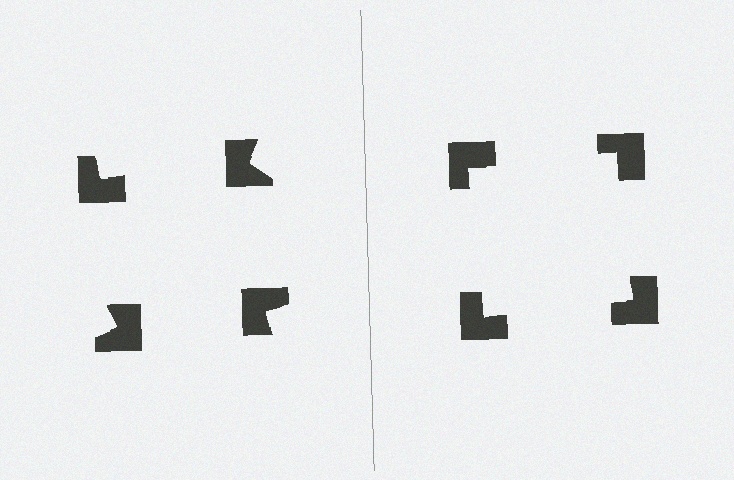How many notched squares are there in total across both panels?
8 — 4 on each side.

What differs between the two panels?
The notched squares are positioned identically on both sides; only the wedge orientations differ. On the right they align to a square; on the left they are misaligned.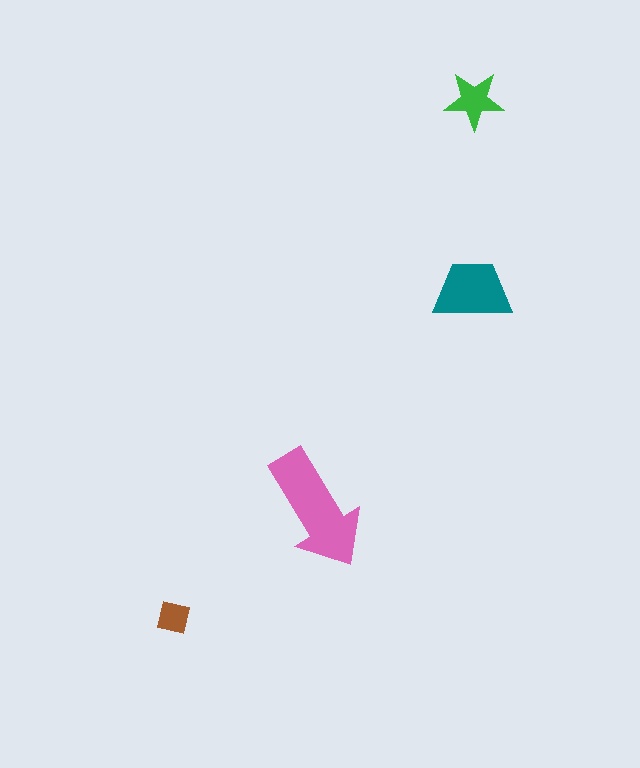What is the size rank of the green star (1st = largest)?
3rd.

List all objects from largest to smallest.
The pink arrow, the teal trapezoid, the green star, the brown square.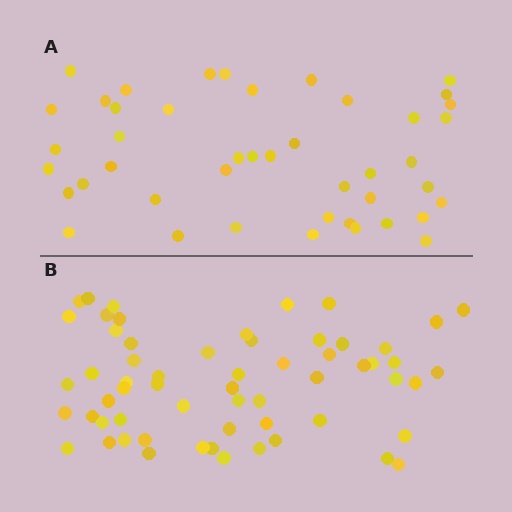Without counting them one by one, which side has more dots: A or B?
Region B (the bottom region) has more dots.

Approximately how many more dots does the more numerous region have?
Region B has approximately 15 more dots than region A.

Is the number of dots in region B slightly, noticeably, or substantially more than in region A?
Region B has noticeably more, but not dramatically so. The ratio is roughly 1.4 to 1.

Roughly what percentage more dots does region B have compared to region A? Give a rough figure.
About 35% more.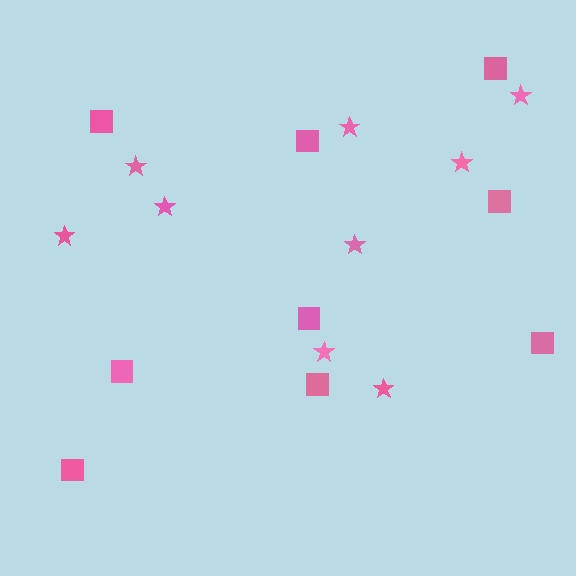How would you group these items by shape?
There are 2 groups: one group of stars (9) and one group of squares (9).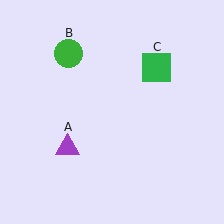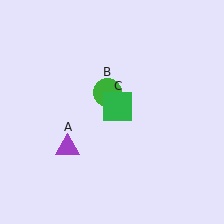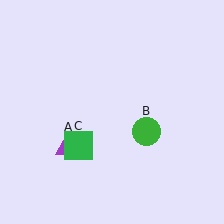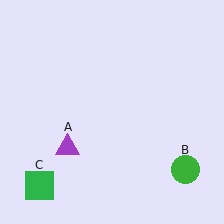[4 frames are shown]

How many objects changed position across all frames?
2 objects changed position: green circle (object B), green square (object C).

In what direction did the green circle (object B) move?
The green circle (object B) moved down and to the right.